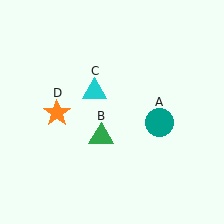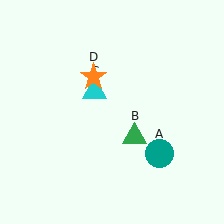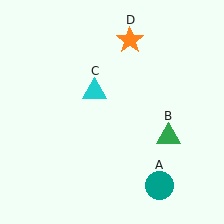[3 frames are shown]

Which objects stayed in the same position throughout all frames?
Cyan triangle (object C) remained stationary.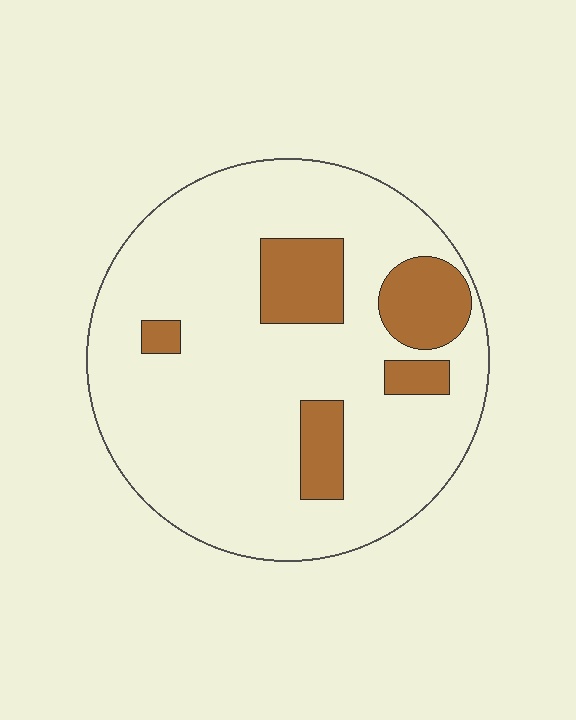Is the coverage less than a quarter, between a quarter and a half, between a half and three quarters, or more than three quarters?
Less than a quarter.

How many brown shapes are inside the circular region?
5.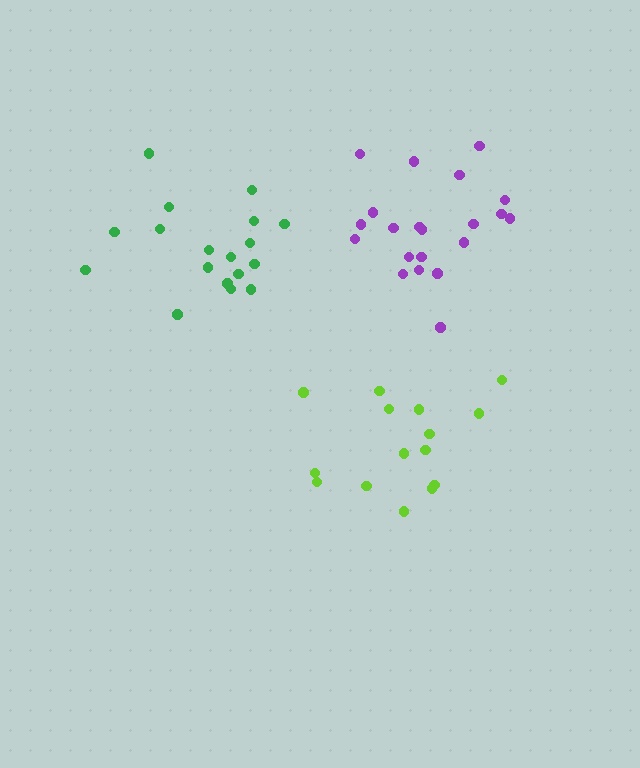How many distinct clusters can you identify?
There are 3 distinct clusters.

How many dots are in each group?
Group 1: 18 dots, Group 2: 15 dots, Group 3: 21 dots (54 total).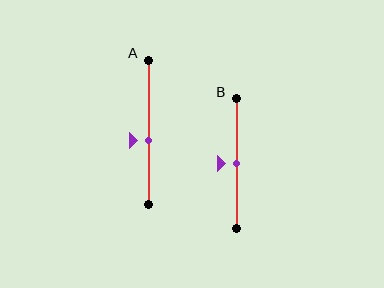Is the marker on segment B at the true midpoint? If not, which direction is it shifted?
Yes, the marker on segment B is at the true midpoint.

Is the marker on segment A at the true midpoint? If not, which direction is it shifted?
No, the marker on segment A is shifted downward by about 6% of the segment length.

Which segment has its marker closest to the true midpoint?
Segment B has its marker closest to the true midpoint.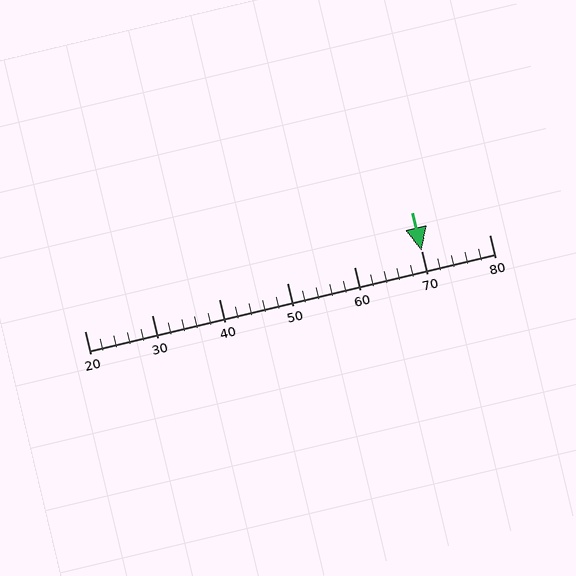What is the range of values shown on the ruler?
The ruler shows values from 20 to 80.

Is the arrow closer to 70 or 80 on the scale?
The arrow is closer to 70.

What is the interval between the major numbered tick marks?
The major tick marks are spaced 10 units apart.